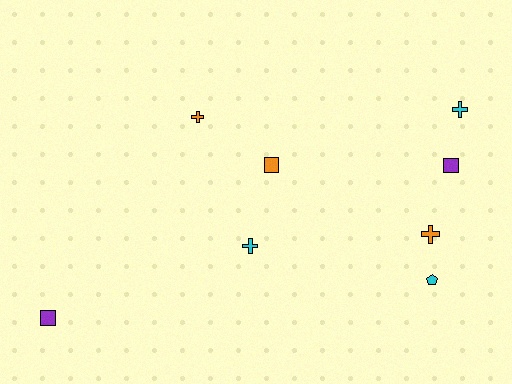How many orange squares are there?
There is 1 orange square.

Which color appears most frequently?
Orange, with 3 objects.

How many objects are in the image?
There are 8 objects.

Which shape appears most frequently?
Cross, with 4 objects.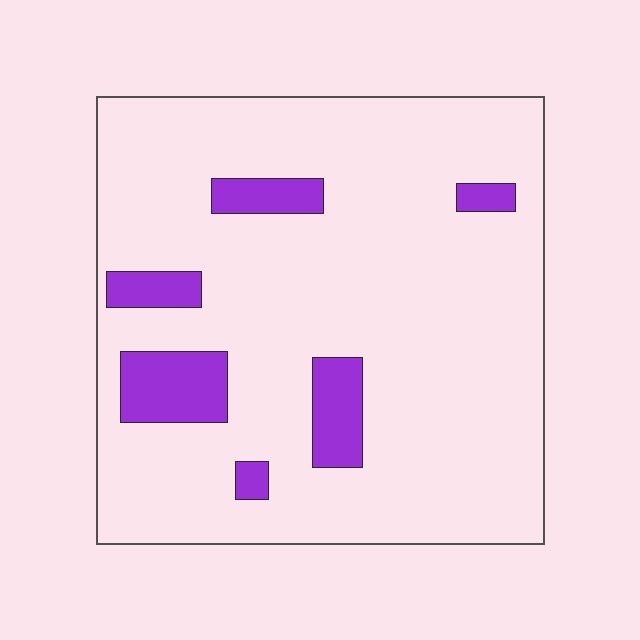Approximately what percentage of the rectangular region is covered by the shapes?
Approximately 10%.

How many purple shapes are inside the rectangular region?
6.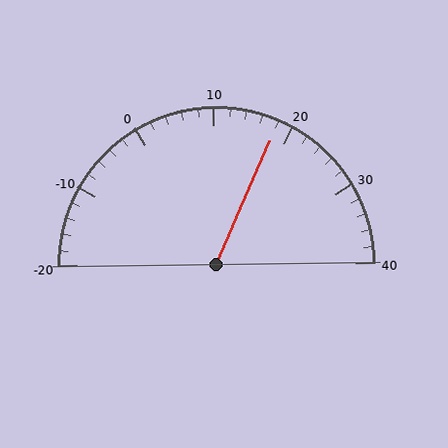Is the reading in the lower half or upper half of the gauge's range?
The reading is in the upper half of the range (-20 to 40).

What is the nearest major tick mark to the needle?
The nearest major tick mark is 20.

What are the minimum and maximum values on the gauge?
The gauge ranges from -20 to 40.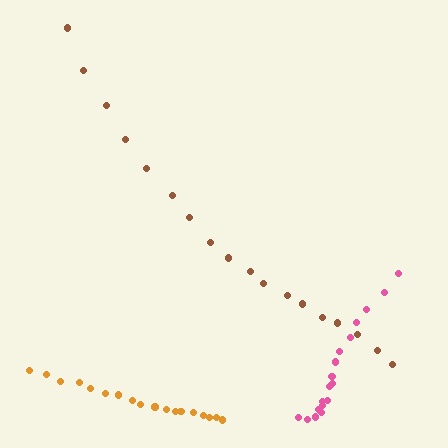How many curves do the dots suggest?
There are 3 distinct paths.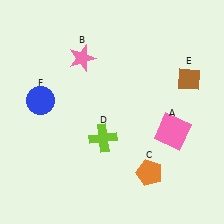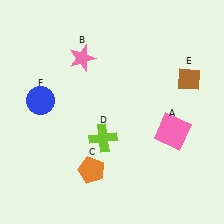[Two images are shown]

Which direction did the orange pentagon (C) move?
The orange pentagon (C) moved left.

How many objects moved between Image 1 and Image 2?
1 object moved between the two images.